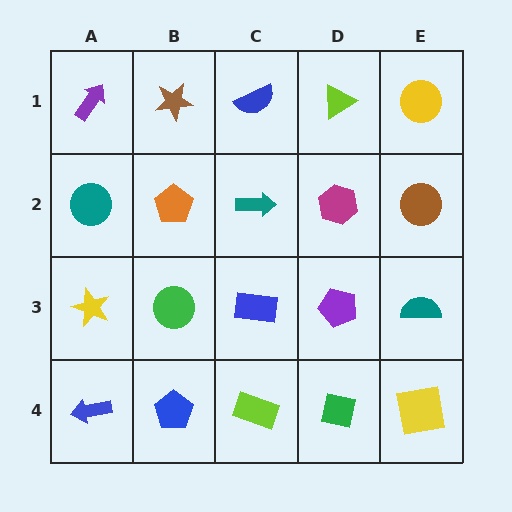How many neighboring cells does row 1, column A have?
2.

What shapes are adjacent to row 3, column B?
An orange pentagon (row 2, column B), a blue pentagon (row 4, column B), a yellow star (row 3, column A), a blue rectangle (row 3, column C).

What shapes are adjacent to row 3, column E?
A brown circle (row 2, column E), a yellow square (row 4, column E), a purple pentagon (row 3, column D).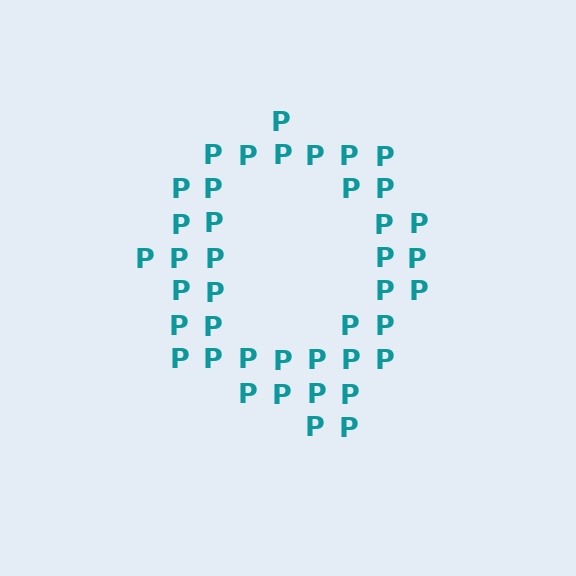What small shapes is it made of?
It is made of small letter P's.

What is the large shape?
The large shape is the letter Q.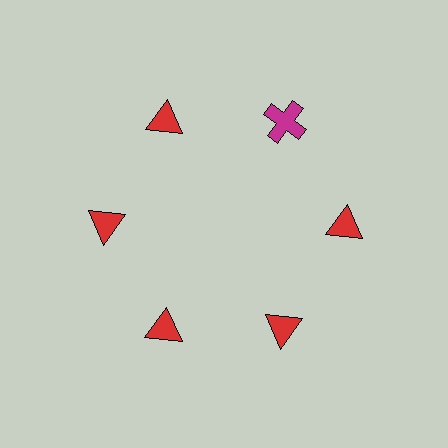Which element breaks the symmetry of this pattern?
The magenta cross at roughly the 1 o'clock position breaks the symmetry. All other shapes are red triangles.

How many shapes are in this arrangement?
There are 6 shapes arranged in a ring pattern.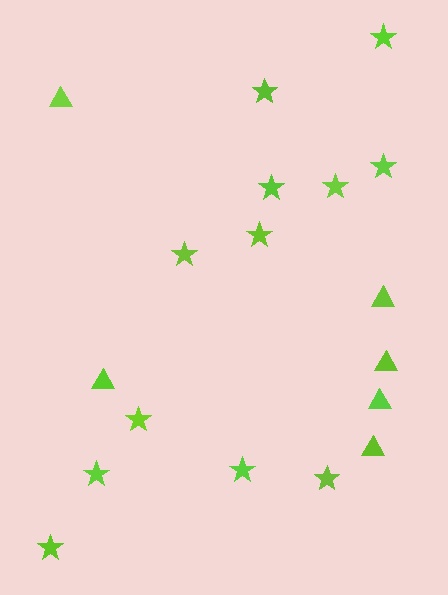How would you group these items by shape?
There are 2 groups: one group of stars (12) and one group of triangles (6).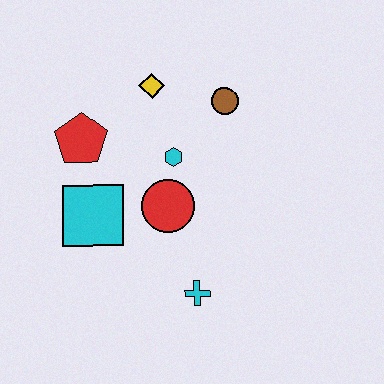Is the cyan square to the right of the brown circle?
No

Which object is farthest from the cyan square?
The brown circle is farthest from the cyan square.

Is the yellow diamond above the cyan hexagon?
Yes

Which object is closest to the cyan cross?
The red circle is closest to the cyan cross.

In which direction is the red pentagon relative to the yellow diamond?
The red pentagon is to the left of the yellow diamond.